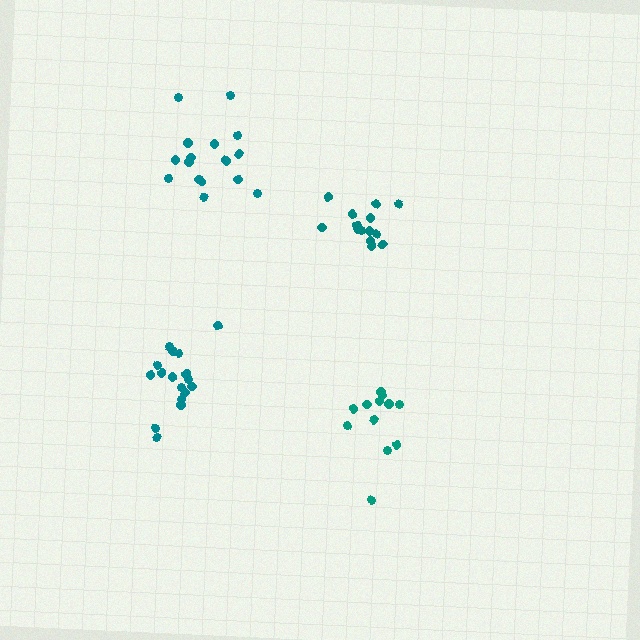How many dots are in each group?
Group 1: 12 dots, Group 2: 17 dots, Group 3: 16 dots, Group 4: 14 dots (59 total).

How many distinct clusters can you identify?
There are 4 distinct clusters.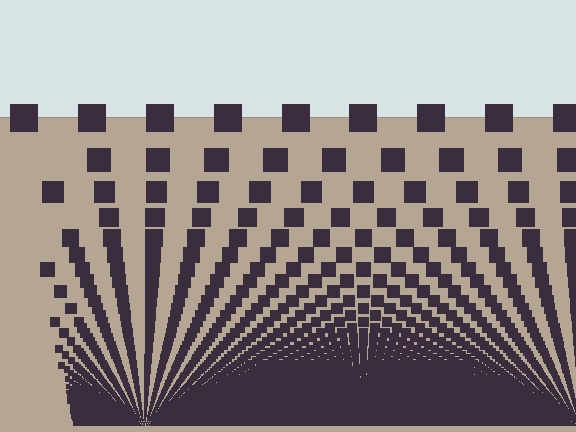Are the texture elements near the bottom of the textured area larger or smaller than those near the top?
Smaller. The gradient is inverted — elements near the bottom are smaller and denser.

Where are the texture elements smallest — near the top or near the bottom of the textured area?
Near the bottom.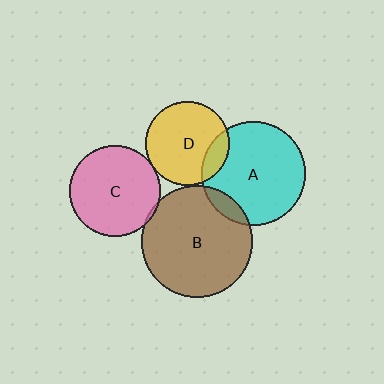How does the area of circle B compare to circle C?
Approximately 1.5 times.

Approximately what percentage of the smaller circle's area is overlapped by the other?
Approximately 5%.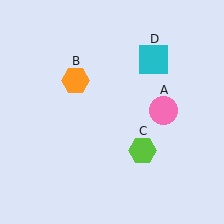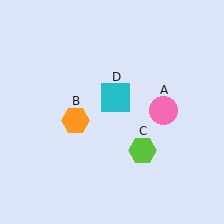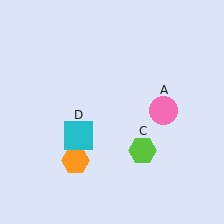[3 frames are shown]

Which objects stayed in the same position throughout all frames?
Pink circle (object A) and lime hexagon (object C) remained stationary.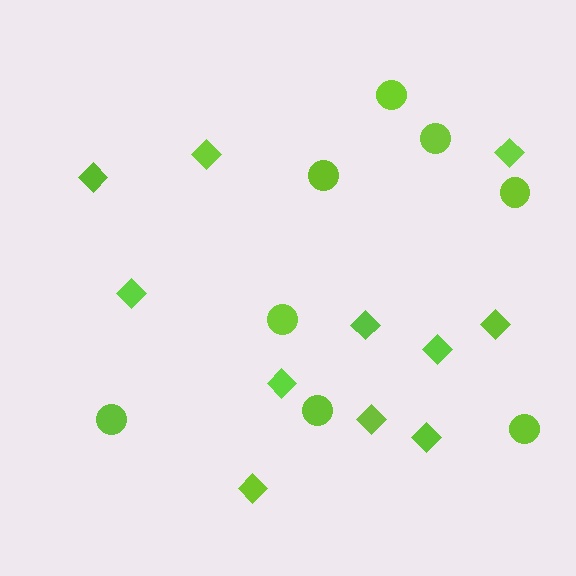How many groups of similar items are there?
There are 2 groups: one group of circles (8) and one group of diamonds (11).